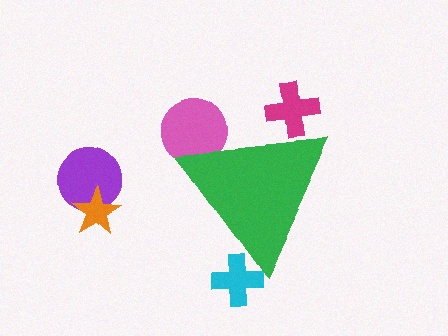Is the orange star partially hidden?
No, the orange star is fully visible.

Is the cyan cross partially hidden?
Yes, the cyan cross is partially hidden behind the green triangle.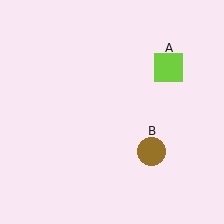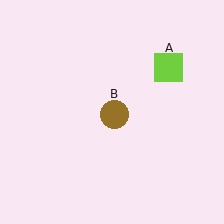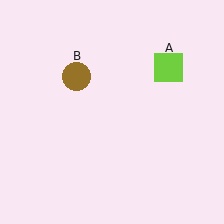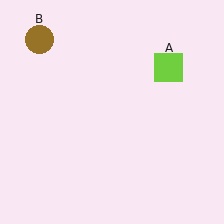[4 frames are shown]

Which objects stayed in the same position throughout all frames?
Lime square (object A) remained stationary.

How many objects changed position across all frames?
1 object changed position: brown circle (object B).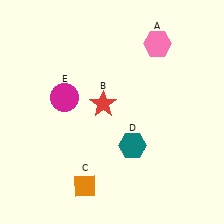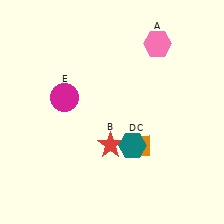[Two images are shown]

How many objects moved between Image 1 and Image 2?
2 objects moved between the two images.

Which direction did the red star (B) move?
The red star (B) moved down.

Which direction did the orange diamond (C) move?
The orange diamond (C) moved right.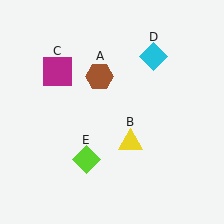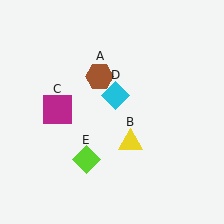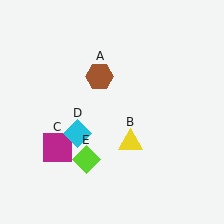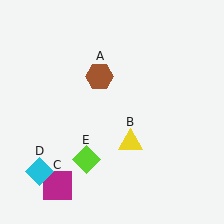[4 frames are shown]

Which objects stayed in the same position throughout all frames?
Brown hexagon (object A) and yellow triangle (object B) and lime diamond (object E) remained stationary.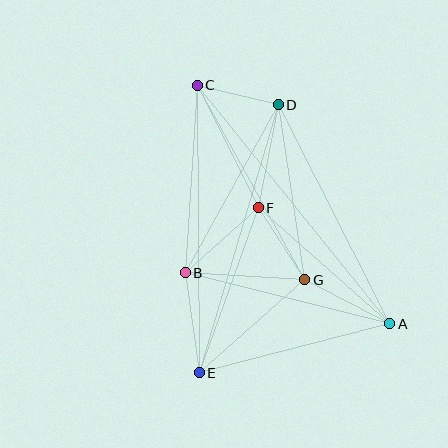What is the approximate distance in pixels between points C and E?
The distance between C and E is approximately 288 pixels.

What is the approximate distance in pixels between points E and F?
The distance between E and F is approximately 176 pixels.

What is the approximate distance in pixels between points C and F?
The distance between C and F is approximately 137 pixels.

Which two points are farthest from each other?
Points A and C are farthest from each other.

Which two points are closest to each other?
Points C and D are closest to each other.